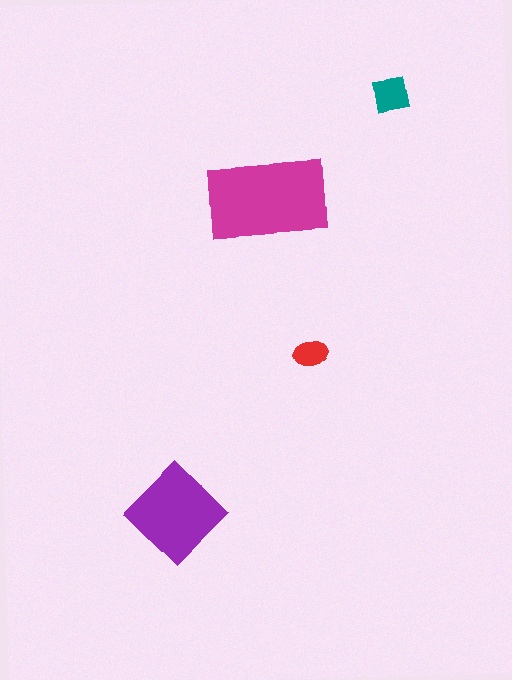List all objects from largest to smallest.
The magenta rectangle, the purple diamond, the teal square, the red ellipse.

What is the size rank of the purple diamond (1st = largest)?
2nd.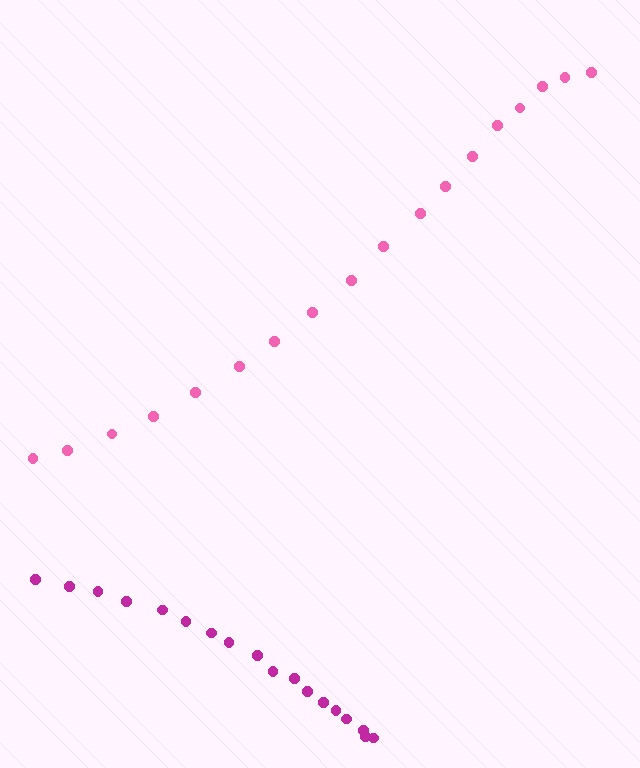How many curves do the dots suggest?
There are 2 distinct paths.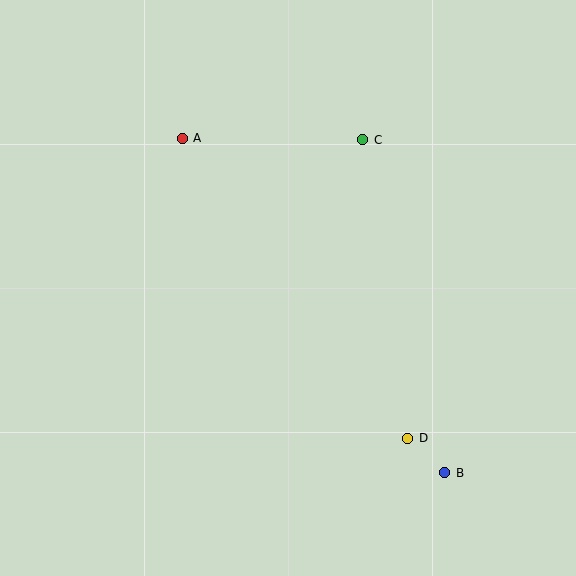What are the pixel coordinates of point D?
Point D is at (408, 438).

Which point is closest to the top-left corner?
Point A is closest to the top-left corner.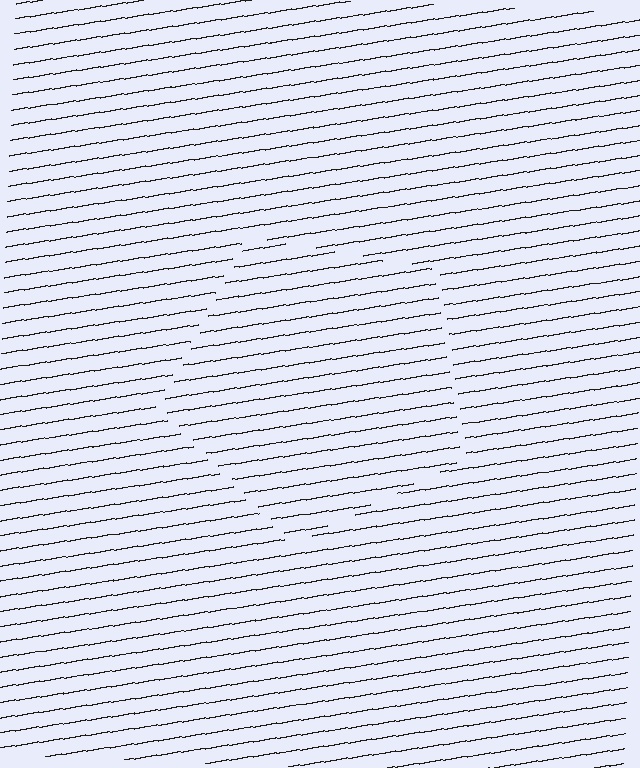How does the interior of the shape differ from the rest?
The interior of the shape contains the same grating, shifted by half a period — the contour is defined by the phase discontinuity where line-ends from the inner and outer gratings abut.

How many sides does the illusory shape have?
5 sides — the line-ends trace a pentagon.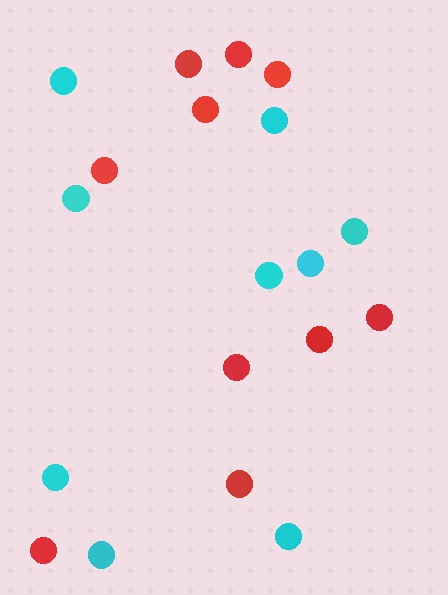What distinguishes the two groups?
There are 2 groups: one group of red circles (10) and one group of cyan circles (9).